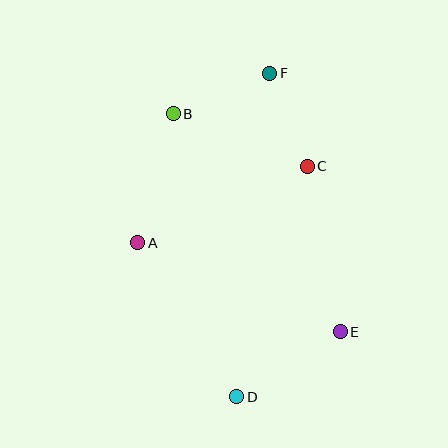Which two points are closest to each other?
Points C and F are closest to each other.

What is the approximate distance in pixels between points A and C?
The distance between A and C is approximately 186 pixels.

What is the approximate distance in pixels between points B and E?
The distance between B and E is approximately 274 pixels.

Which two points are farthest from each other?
Points D and F are farthest from each other.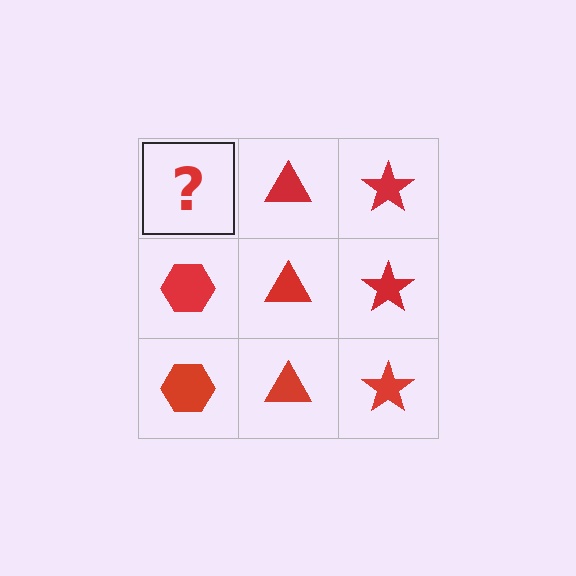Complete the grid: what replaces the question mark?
The question mark should be replaced with a red hexagon.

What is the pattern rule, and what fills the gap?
The rule is that each column has a consistent shape. The gap should be filled with a red hexagon.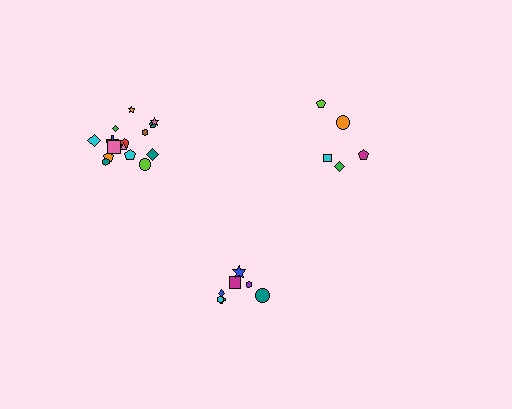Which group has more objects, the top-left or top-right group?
The top-left group.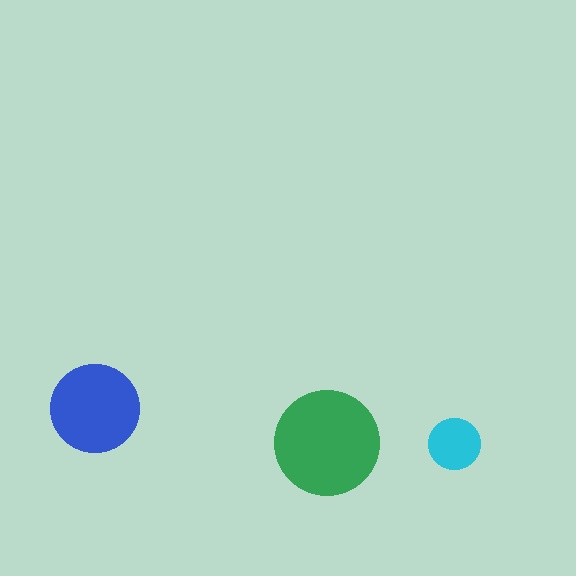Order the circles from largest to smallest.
the green one, the blue one, the cyan one.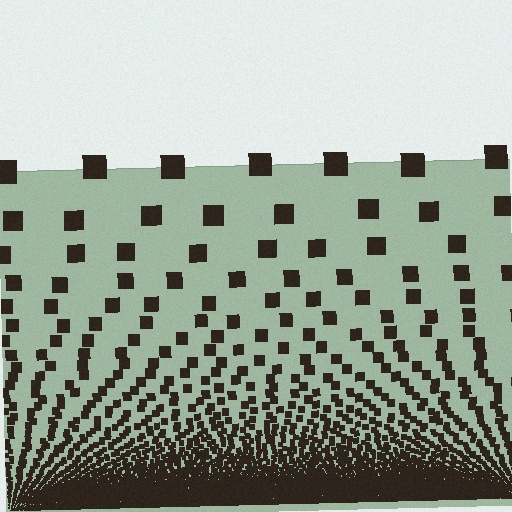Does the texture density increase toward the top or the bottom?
Density increases toward the bottom.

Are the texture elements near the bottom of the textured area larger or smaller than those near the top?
Smaller. The gradient is inverted — elements near the bottom are smaller and denser.